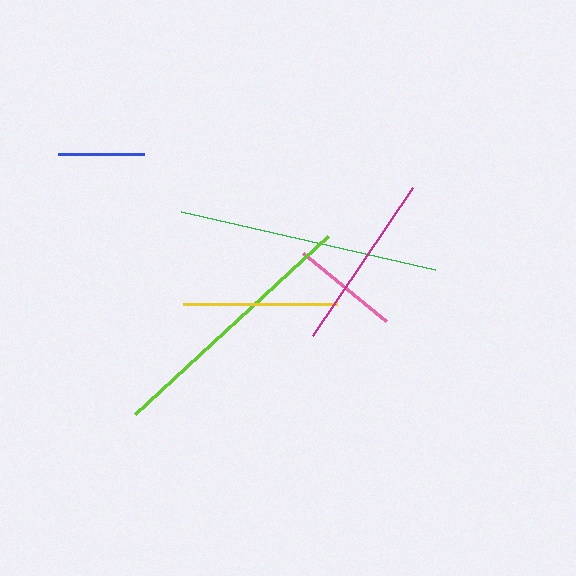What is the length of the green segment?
The green segment is approximately 260 pixels long.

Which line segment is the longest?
The lime line is the longest at approximately 263 pixels.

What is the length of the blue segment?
The blue segment is approximately 86 pixels long.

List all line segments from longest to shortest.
From longest to shortest: lime, green, magenta, yellow, pink, blue.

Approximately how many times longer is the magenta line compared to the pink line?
The magenta line is approximately 1.7 times the length of the pink line.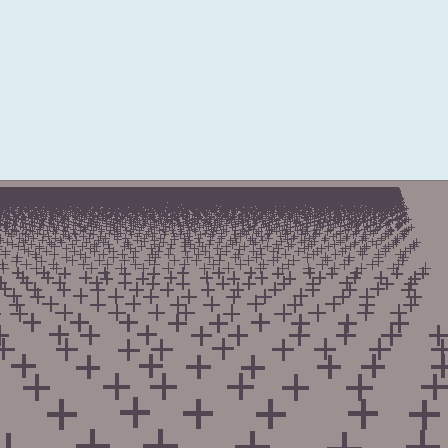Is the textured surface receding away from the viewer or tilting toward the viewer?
The surface is receding away from the viewer. Texture elements get smaller and denser toward the top.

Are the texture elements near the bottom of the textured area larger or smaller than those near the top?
Larger. Near the bottom, elements are closer to the viewer and appear at a bigger on-screen size.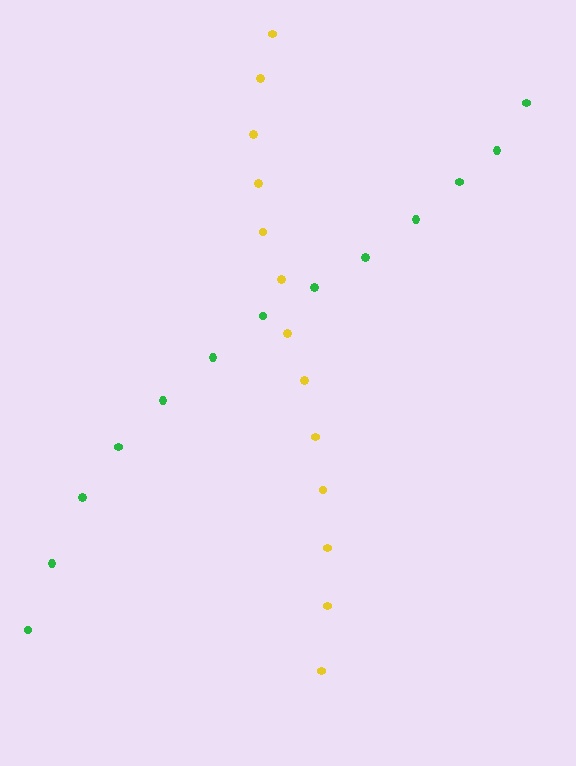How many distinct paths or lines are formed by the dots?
There are 2 distinct paths.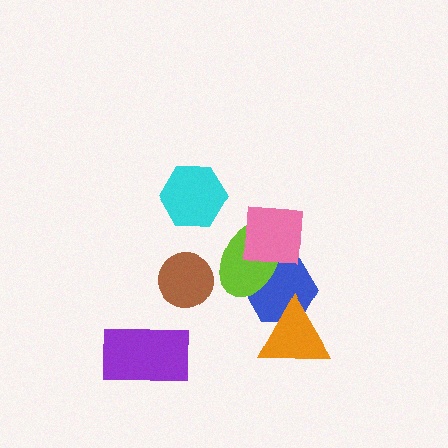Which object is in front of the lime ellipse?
The pink square is in front of the lime ellipse.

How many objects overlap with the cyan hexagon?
0 objects overlap with the cyan hexagon.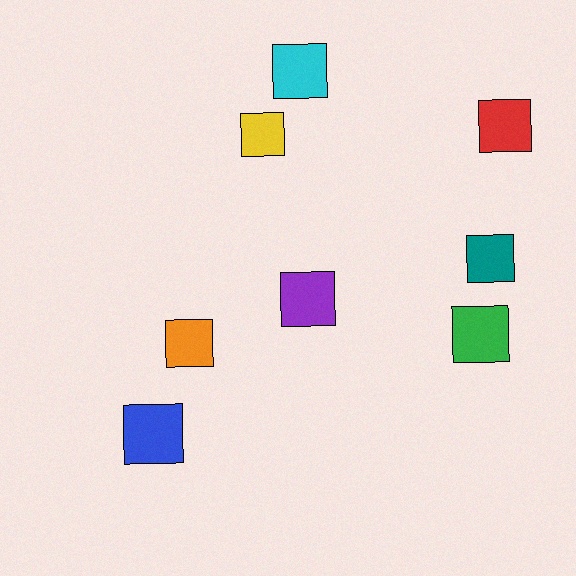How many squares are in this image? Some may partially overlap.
There are 8 squares.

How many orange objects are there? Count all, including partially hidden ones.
There is 1 orange object.